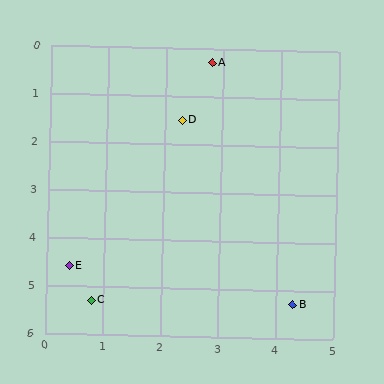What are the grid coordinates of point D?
Point D is at approximately (2.3, 1.5).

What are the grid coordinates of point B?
Point B is at approximately (4.3, 5.3).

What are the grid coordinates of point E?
Point E is at approximately (0.4, 4.6).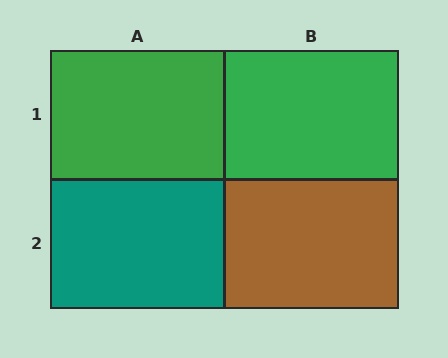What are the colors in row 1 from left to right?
Green, green.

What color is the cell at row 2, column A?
Teal.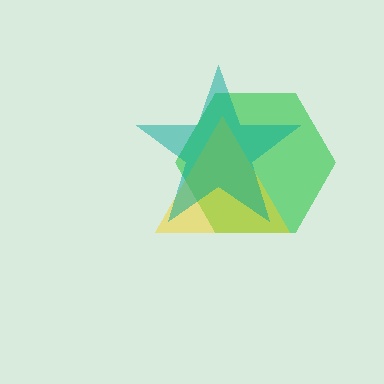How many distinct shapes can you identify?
There are 3 distinct shapes: a green hexagon, a yellow triangle, a teal star.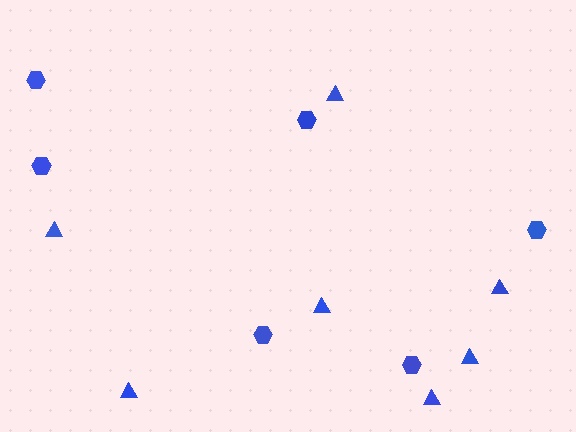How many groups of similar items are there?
There are 2 groups: one group of triangles (7) and one group of hexagons (6).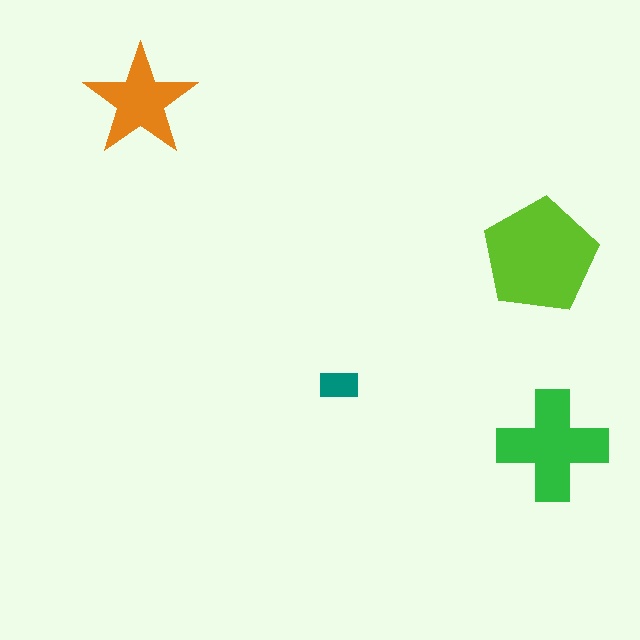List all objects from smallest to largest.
The teal rectangle, the orange star, the green cross, the lime pentagon.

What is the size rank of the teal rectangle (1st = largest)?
4th.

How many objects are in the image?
There are 4 objects in the image.